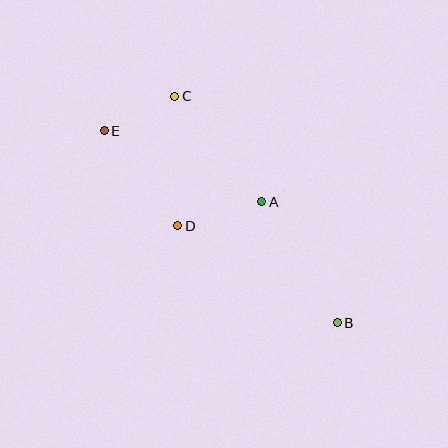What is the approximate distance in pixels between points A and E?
The distance between A and E is approximately 172 pixels.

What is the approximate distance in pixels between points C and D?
The distance between C and D is approximately 129 pixels.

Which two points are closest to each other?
Points C and E are closest to each other.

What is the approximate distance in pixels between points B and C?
The distance between B and C is approximately 279 pixels.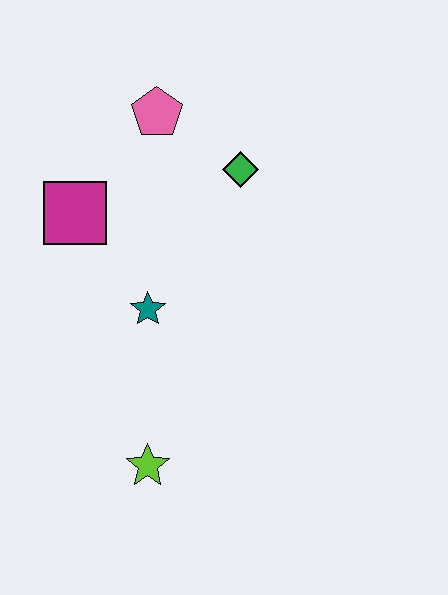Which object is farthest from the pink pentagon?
The lime star is farthest from the pink pentagon.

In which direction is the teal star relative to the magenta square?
The teal star is below the magenta square.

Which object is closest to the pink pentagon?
The green diamond is closest to the pink pentagon.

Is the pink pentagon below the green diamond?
No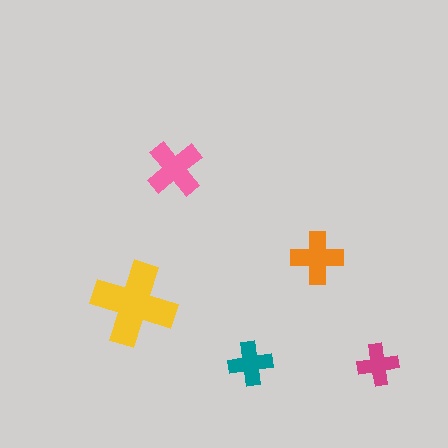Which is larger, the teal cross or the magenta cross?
The teal one.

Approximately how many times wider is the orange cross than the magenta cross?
About 1.5 times wider.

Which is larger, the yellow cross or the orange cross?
The yellow one.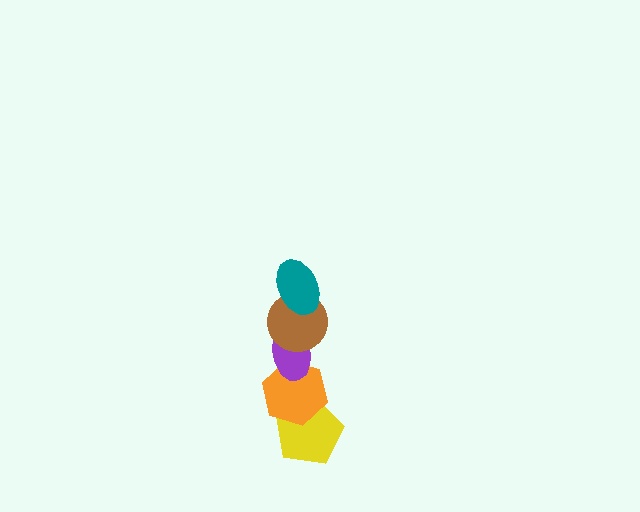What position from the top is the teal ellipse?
The teal ellipse is 1st from the top.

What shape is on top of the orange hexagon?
The purple ellipse is on top of the orange hexagon.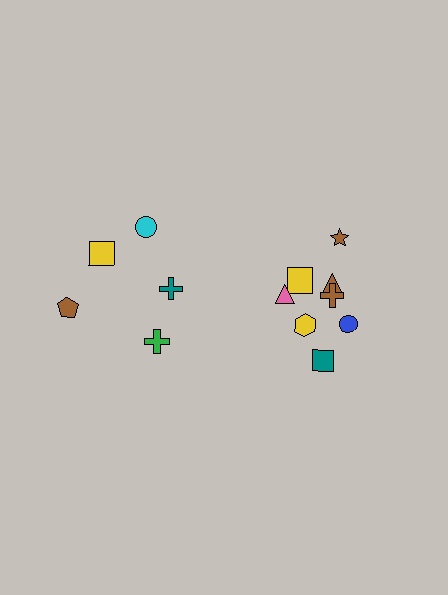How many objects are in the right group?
There are 8 objects.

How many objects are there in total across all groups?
There are 13 objects.